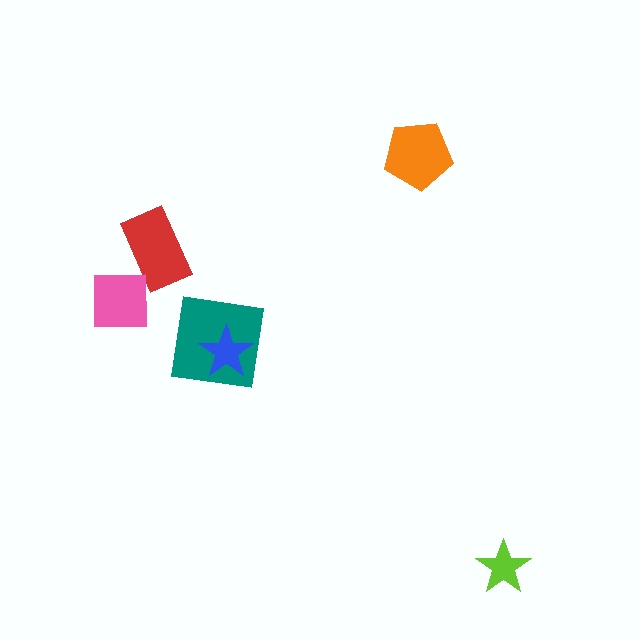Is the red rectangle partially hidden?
No, no other shape covers it.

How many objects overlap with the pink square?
0 objects overlap with the pink square.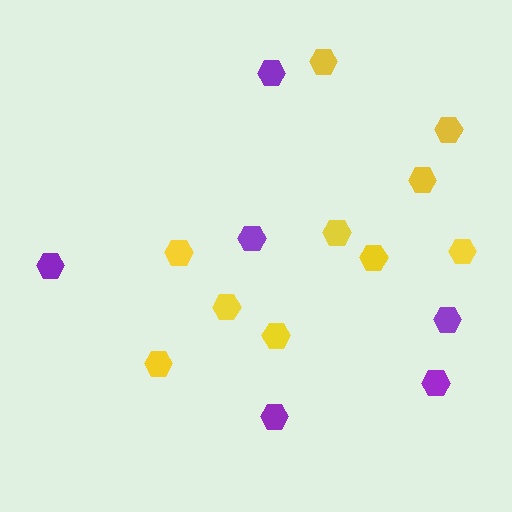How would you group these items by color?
There are 2 groups: one group of yellow hexagons (10) and one group of purple hexagons (6).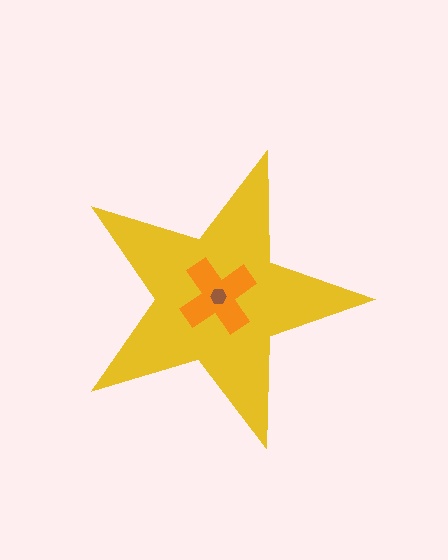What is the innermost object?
The brown hexagon.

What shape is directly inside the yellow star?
The orange cross.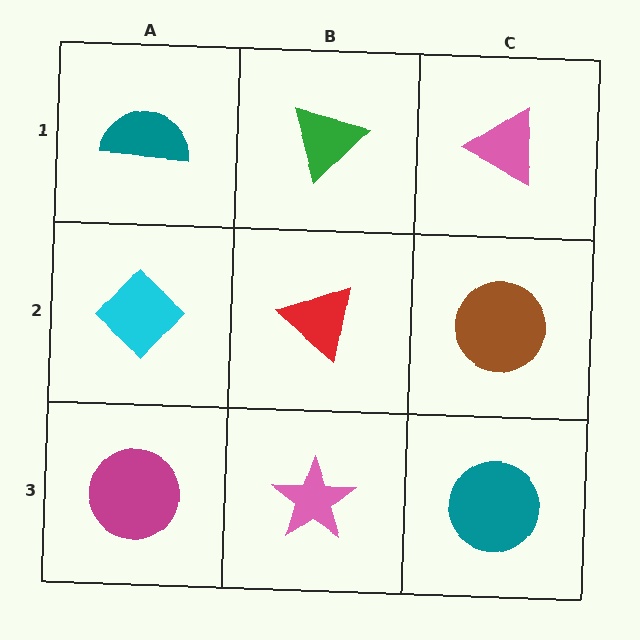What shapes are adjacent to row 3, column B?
A red triangle (row 2, column B), a magenta circle (row 3, column A), a teal circle (row 3, column C).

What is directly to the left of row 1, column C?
A green triangle.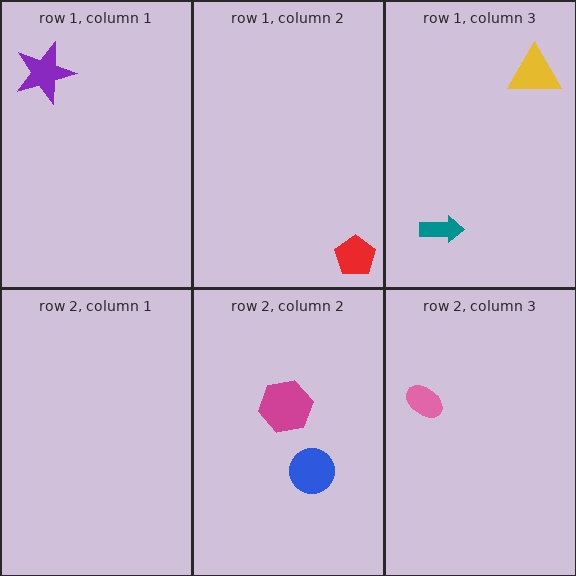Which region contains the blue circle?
The row 2, column 2 region.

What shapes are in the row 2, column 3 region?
The pink ellipse.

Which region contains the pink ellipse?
The row 2, column 3 region.